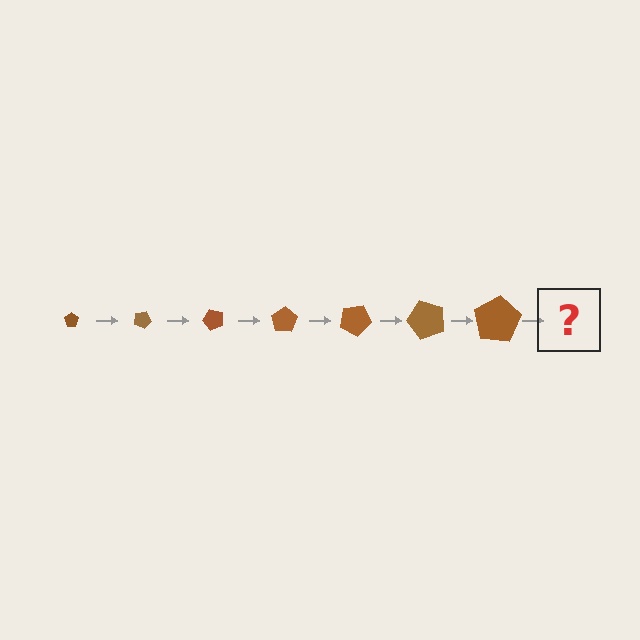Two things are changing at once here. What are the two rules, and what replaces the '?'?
The two rules are that the pentagon grows larger each step and it rotates 25 degrees each step. The '?' should be a pentagon, larger than the previous one and rotated 175 degrees from the start.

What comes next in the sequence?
The next element should be a pentagon, larger than the previous one and rotated 175 degrees from the start.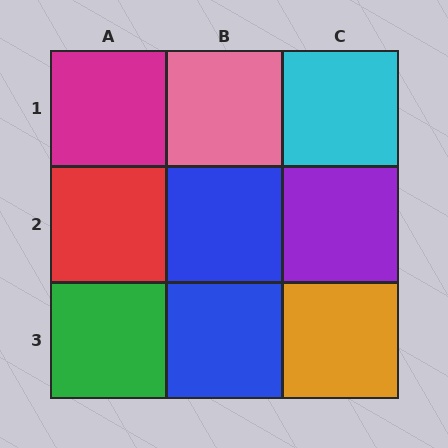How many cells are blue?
2 cells are blue.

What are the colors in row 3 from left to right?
Green, blue, orange.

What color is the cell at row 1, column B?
Pink.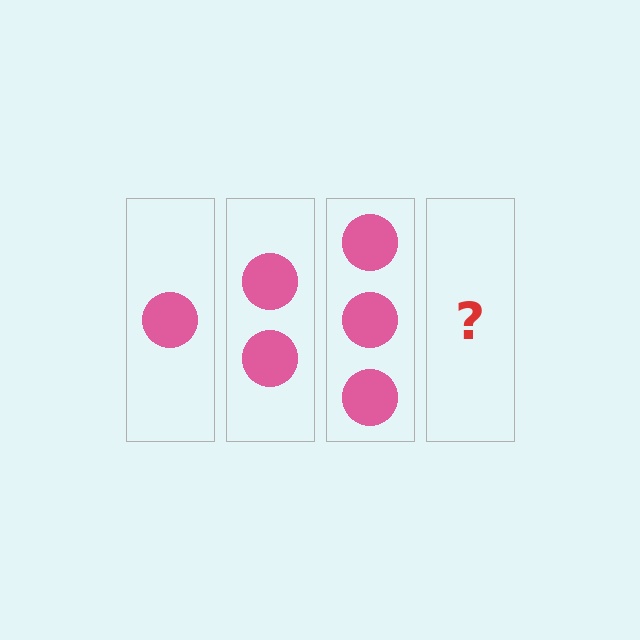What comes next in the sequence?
The next element should be 4 circles.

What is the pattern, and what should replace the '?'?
The pattern is that each step adds one more circle. The '?' should be 4 circles.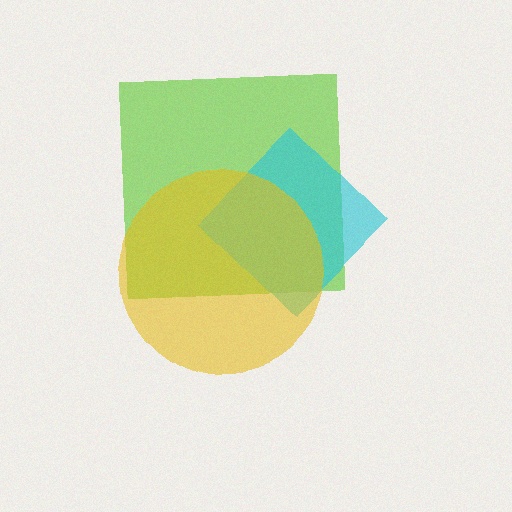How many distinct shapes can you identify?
There are 3 distinct shapes: a lime square, a cyan diamond, a yellow circle.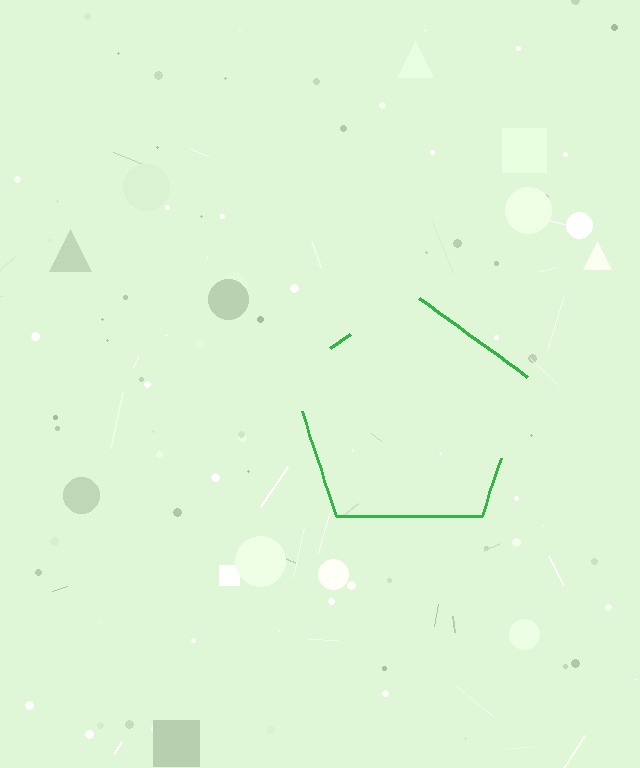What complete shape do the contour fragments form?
The contour fragments form a pentagon.